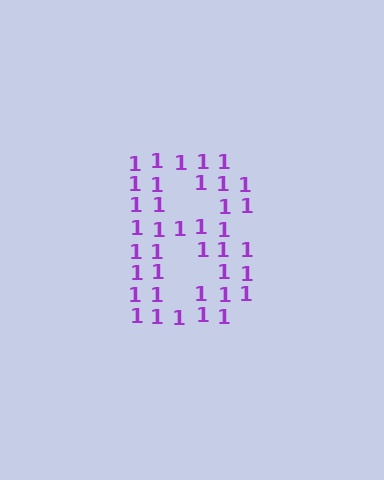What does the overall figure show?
The overall figure shows the letter B.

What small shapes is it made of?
It is made of small digit 1's.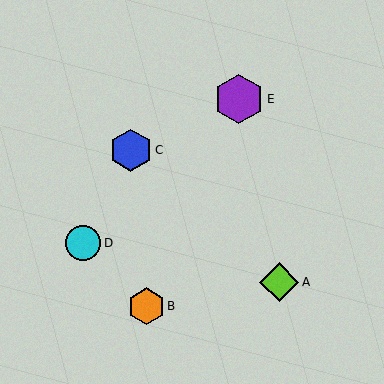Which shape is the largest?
The purple hexagon (labeled E) is the largest.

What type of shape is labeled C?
Shape C is a blue hexagon.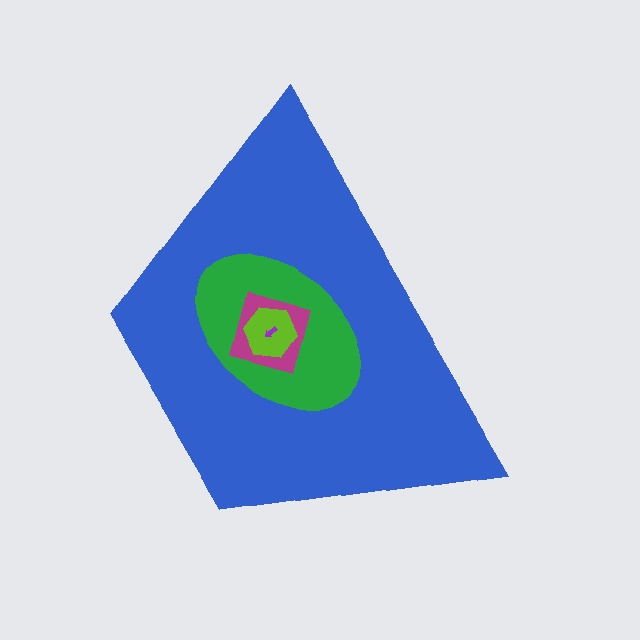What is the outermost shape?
The blue trapezoid.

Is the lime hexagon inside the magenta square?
Yes.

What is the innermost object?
The purple arrow.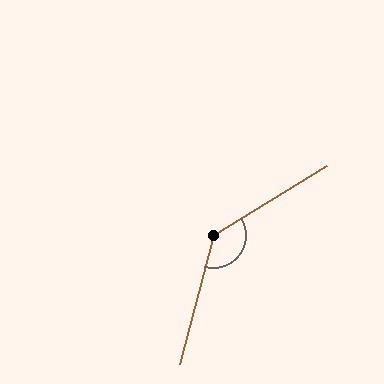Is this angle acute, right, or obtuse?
It is obtuse.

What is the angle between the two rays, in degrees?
Approximately 137 degrees.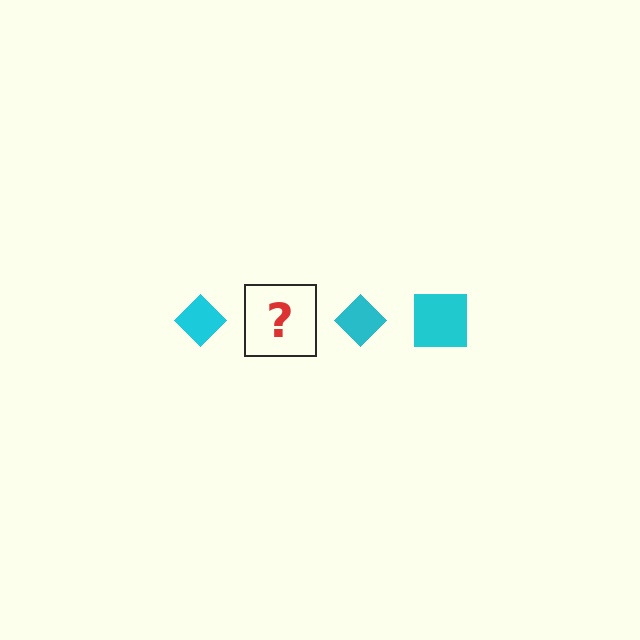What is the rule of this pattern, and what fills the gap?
The rule is that the pattern cycles through diamond, square shapes in cyan. The gap should be filled with a cyan square.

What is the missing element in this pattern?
The missing element is a cyan square.